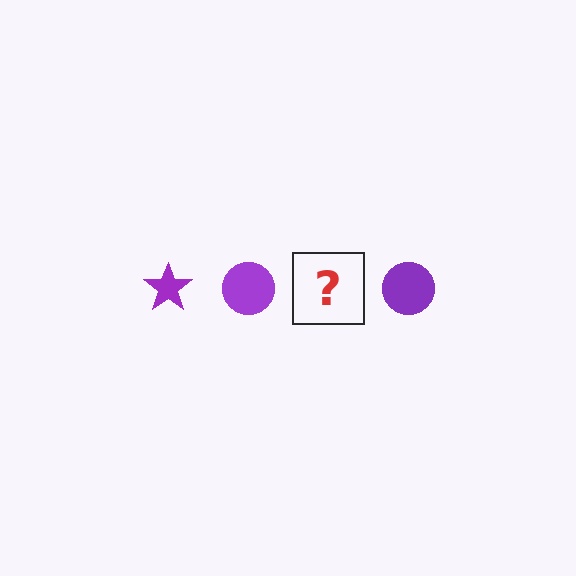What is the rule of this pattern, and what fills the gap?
The rule is that the pattern cycles through star, circle shapes in purple. The gap should be filled with a purple star.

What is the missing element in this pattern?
The missing element is a purple star.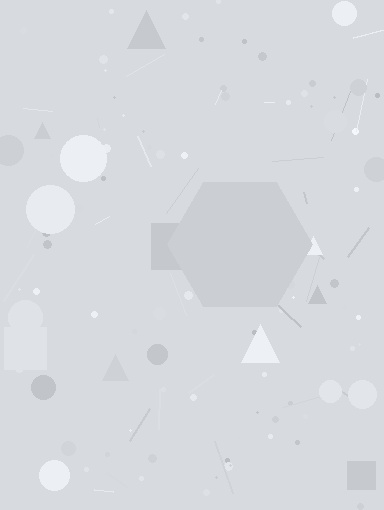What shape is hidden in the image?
A hexagon is hidden in the image.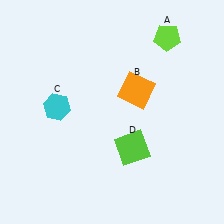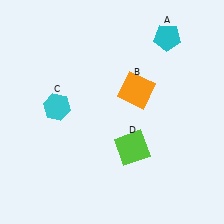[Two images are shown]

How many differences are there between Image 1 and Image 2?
There is 1 difference between the two images.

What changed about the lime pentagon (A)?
In Image 1, A is lime. In Image 2, it changed to cyan.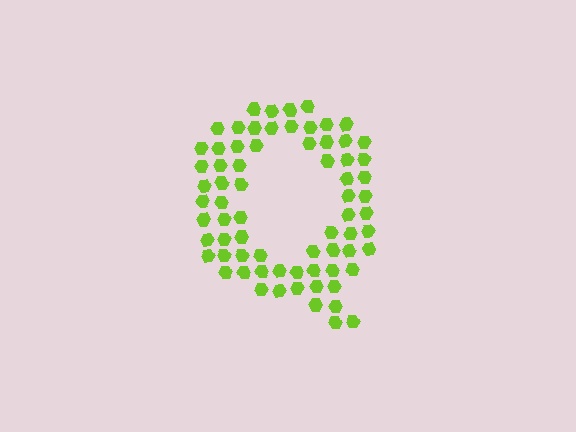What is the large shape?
The large shape is the letter Q.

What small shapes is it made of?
It is made of small hexagons.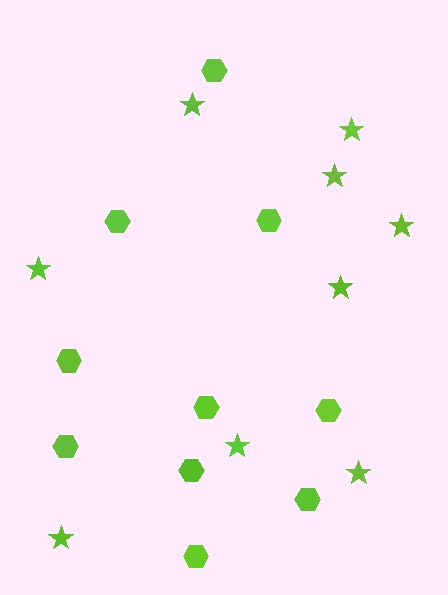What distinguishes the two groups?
There are 2 groups: one group of hexagons (10) and one group of stars (9).